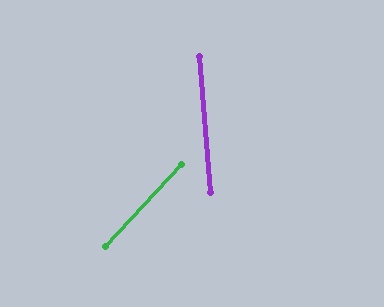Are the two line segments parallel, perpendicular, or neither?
Neither parallel nor perpendicular — they differ by about 48°.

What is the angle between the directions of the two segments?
Approximately 48 degrees.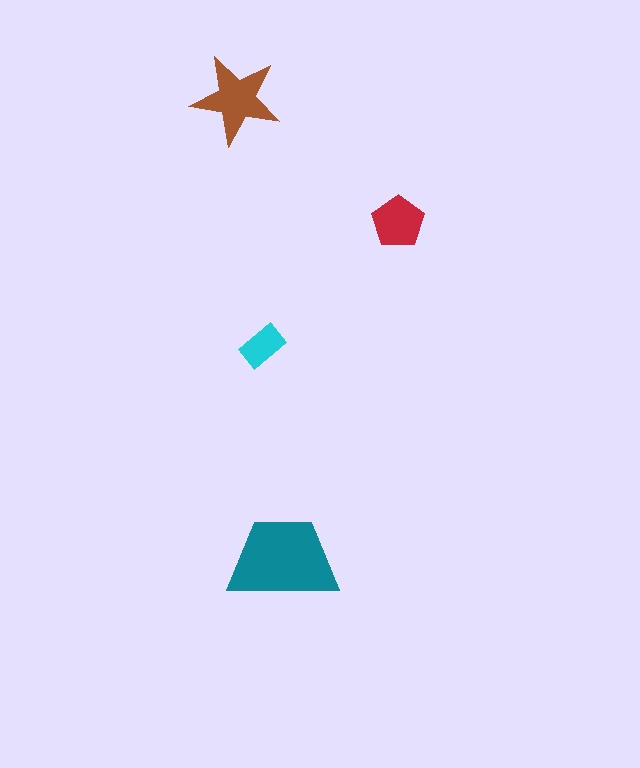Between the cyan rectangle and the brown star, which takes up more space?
The brown star.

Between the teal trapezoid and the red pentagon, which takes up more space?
The teal trapezoid.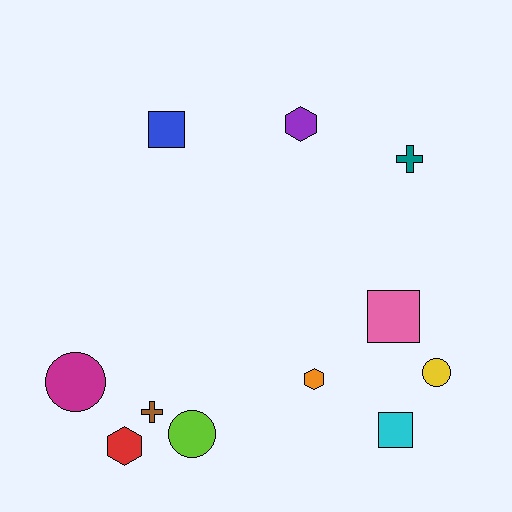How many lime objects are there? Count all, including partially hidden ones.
There is 1 lime object.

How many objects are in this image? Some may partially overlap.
There are 11 objects.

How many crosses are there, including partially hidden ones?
There are 2 crosses.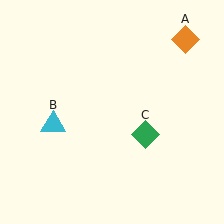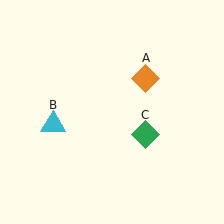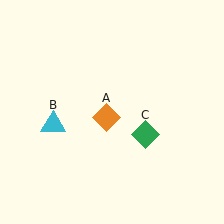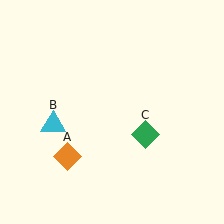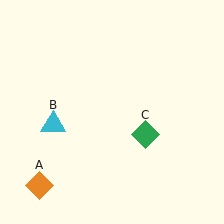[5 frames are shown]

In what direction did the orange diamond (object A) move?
The orange diamond (object A) moved down and to the left.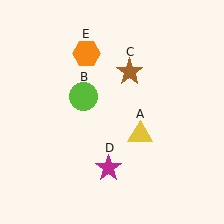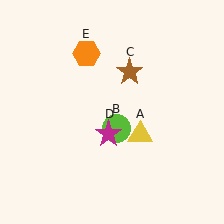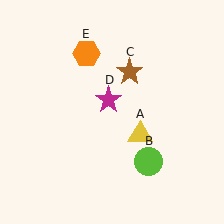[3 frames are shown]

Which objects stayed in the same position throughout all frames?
Yellow triangle (object A) and brown star (object C) and orange hexagon (object E) remained stationary.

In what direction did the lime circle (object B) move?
The lime circle (object B) moved down and to the right.